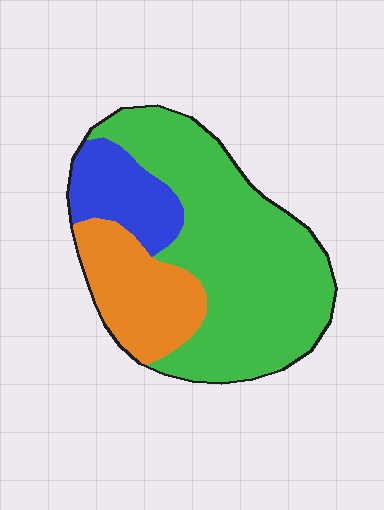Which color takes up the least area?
Blue, at roughly 15%.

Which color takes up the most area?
Green, at roughly 60%.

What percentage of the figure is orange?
Orange covers 22% of the figure.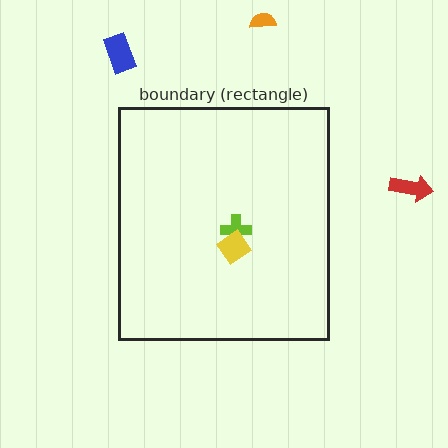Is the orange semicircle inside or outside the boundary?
Outside.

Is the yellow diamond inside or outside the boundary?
Inside.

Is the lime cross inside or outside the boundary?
Inside.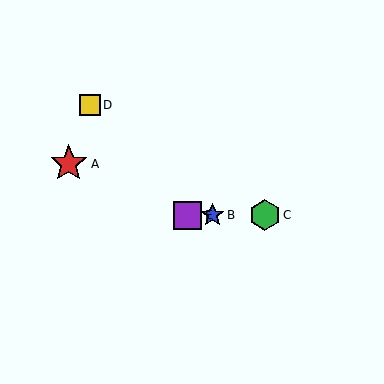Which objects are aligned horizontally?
Objects B, C, E are aligned horizontally.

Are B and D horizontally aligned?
No, B is at y≈215 and D is at y≈105.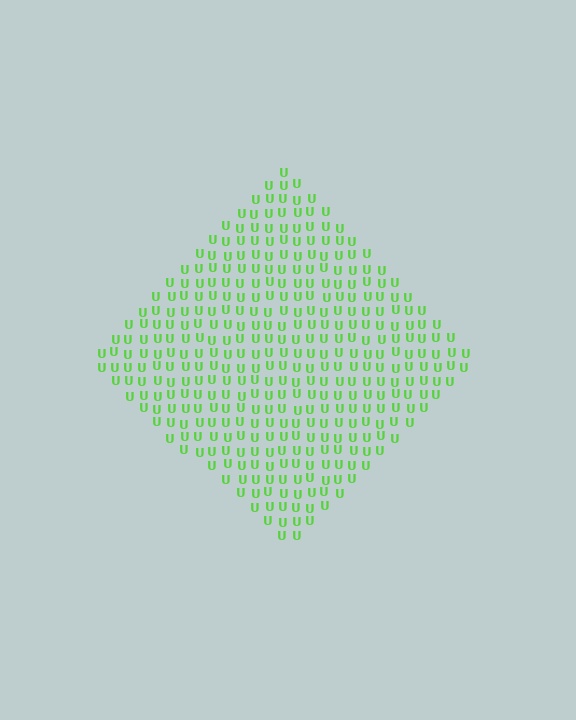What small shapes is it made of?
It is made of small letter U's.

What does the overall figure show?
The overall figure shows a diamond.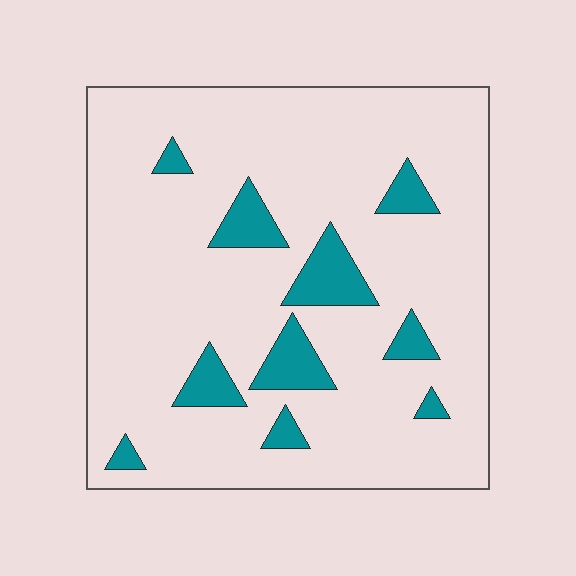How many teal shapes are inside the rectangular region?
10.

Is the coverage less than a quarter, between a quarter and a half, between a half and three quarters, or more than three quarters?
Less than a quarter.